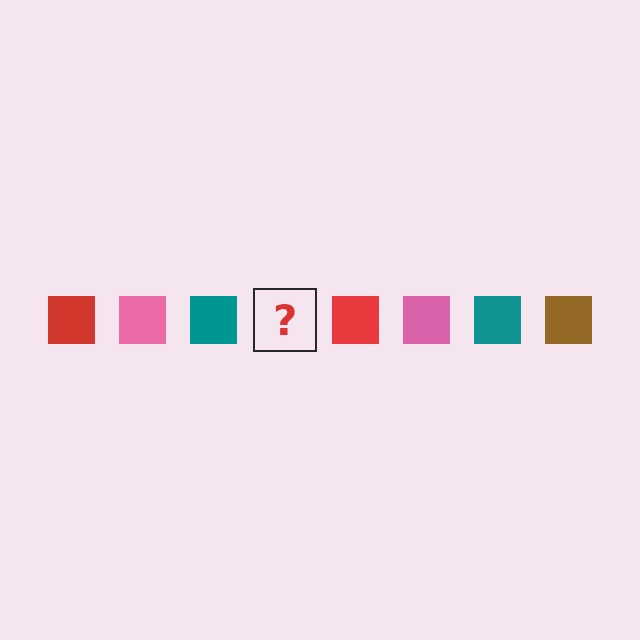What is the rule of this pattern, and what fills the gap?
The rule is that the pattern cycles through red, pink, teal, brown squares. The gap should be filled with a brown square.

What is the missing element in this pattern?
The missing element is a brown square.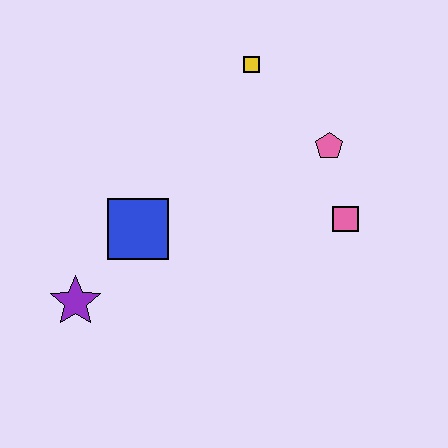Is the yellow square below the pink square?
No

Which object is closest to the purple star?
The blue square is closest to the purple star.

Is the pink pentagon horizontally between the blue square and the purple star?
No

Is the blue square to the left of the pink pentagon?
Yes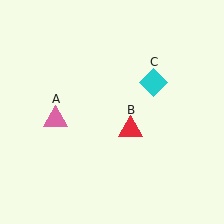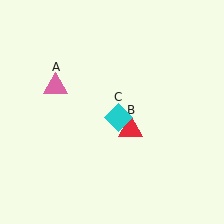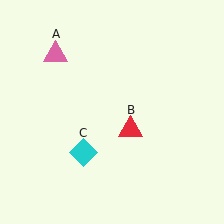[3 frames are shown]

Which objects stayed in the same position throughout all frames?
Red triangle (object B) remained stationary.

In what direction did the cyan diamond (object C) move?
The cyan diamond (object C) moved down and to the left.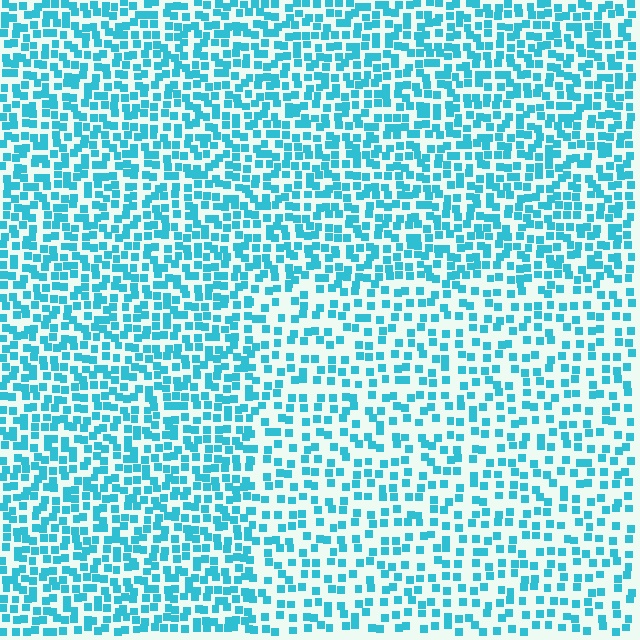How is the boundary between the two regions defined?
The boundary is defined by a change in element density (approximately 1.7x ratio). All elements are the same color, size, and shape.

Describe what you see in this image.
The image contains small cyan elements arranged at two different densities. A rectangle-shaped region is visible where the elements are less densely packed than the surrounding area.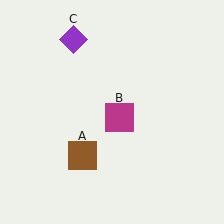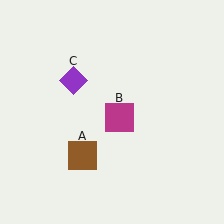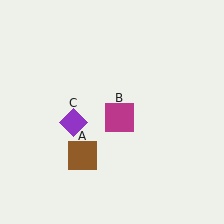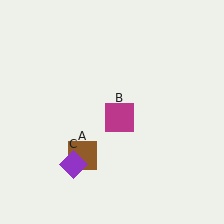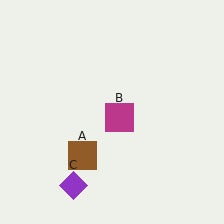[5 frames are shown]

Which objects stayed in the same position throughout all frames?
Brown square (object A) and magenta square (object B) remained stationary.